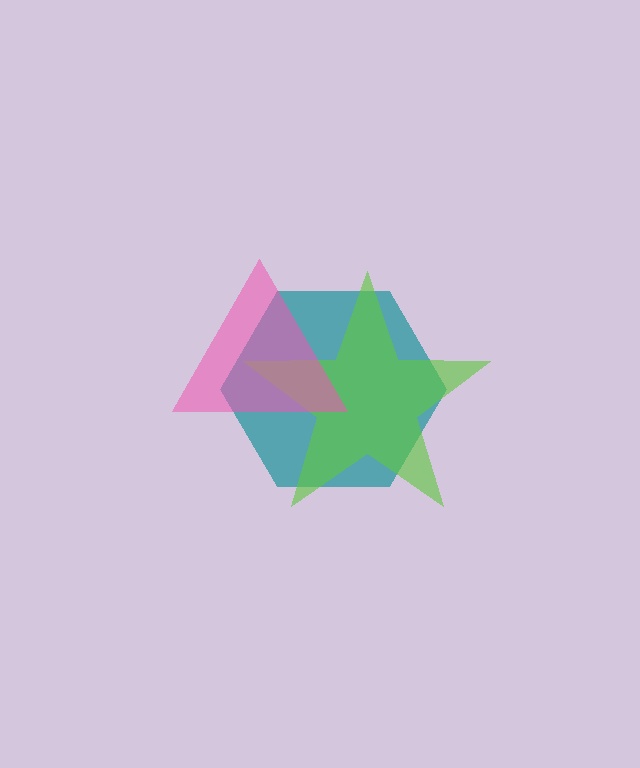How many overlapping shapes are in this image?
There are 3 overlapping shapes in the image.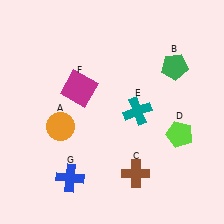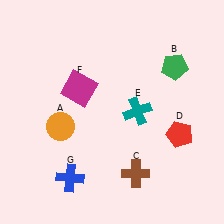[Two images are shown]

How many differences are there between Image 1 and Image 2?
There is 1 difference between the two images.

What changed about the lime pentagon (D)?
In Image 1, D is lime. In Image 2, it changed to red.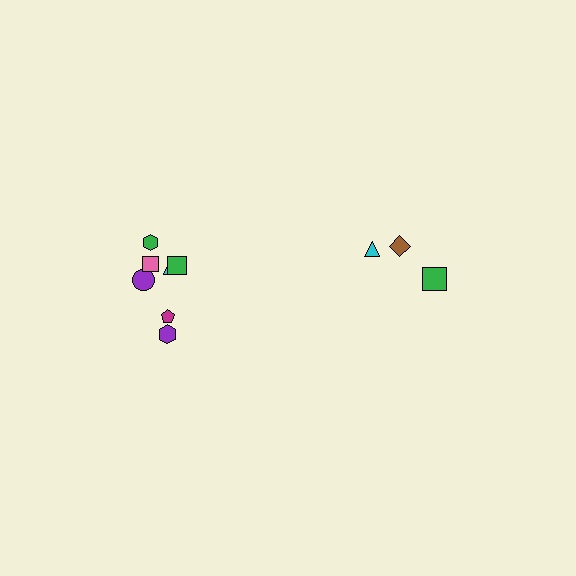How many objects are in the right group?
There are 3 objects.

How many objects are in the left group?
There are 7 objects.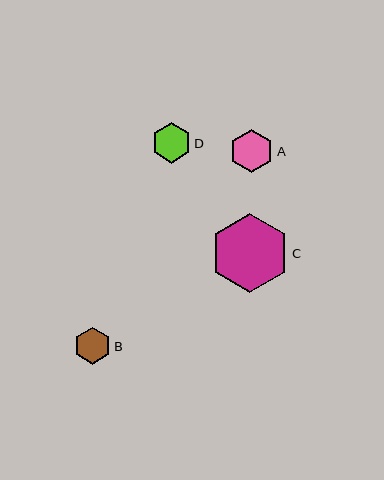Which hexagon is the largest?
Hexagon C is the largest with a size of approximately 79 pixels.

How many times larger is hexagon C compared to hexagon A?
Hexagon C is approximately 1.8 times the size of hexagon A.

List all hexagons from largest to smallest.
From largest to smallest: C, A, D, B.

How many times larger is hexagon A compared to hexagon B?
Hexagon A is approximately 1.2 times the size of hexagon B.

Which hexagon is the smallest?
Hexagon B is the smallest with a size of approximately 37 pixels.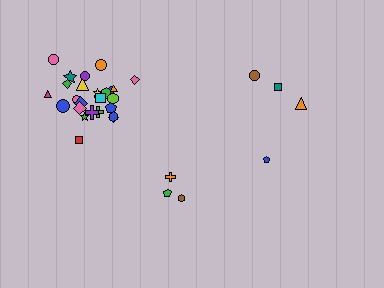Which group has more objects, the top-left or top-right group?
The top-left group.